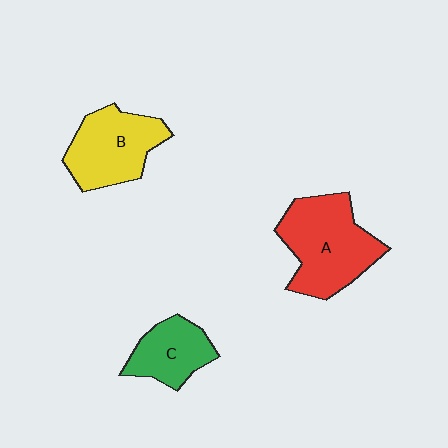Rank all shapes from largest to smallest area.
From largest to smallest: A (red), B (yellow), C (green).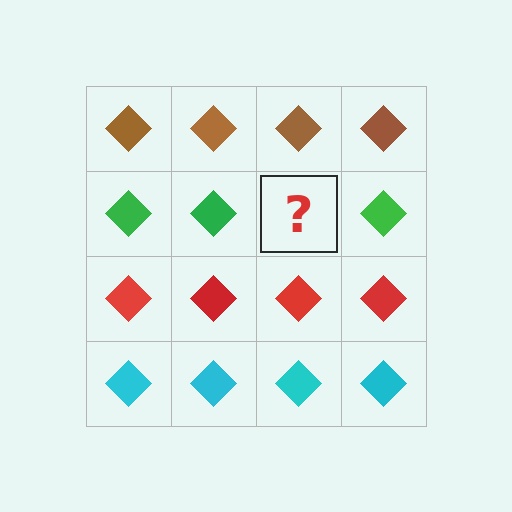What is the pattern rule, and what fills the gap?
The rule is that each row has a consistent color. The gap should be filled with a green diamond.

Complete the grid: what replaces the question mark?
The question mark should be replaced with a green diamond.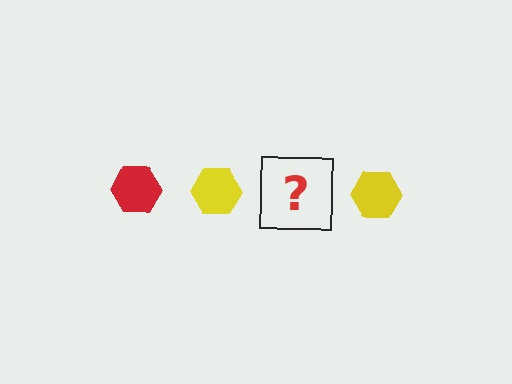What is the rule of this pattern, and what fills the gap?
The rule is that the pattern cycles through red, yellow hexagons. The gap should be filled with a red hexagon.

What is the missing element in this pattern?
The missing element is a red hexagon.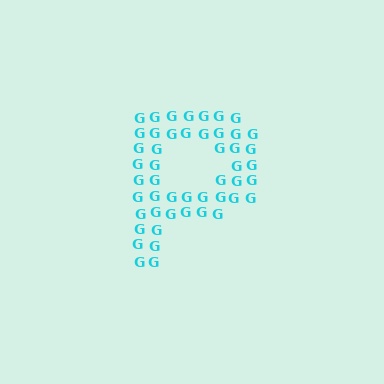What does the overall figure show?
The overall figure shows the letter P.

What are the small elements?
The small elements are letter G's.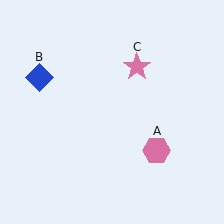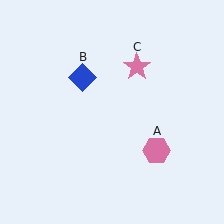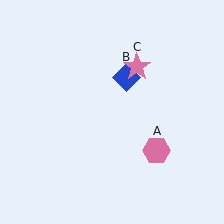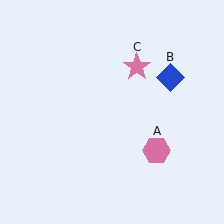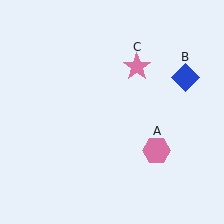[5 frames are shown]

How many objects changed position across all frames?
1 object changed position: blue diamond (object B).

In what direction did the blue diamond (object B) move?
The blue diamond (object B) moved right.